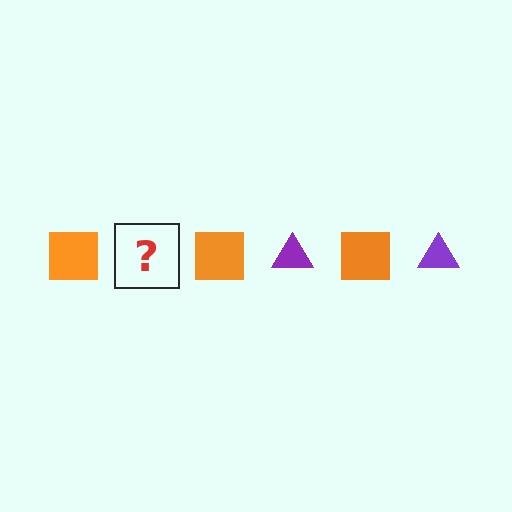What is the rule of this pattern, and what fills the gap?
The rule is that the pattern alternates between orange square and purple triangle. The gap should be filled with a purple triangle.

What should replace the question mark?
The question mark should be replaced with a purple triangle.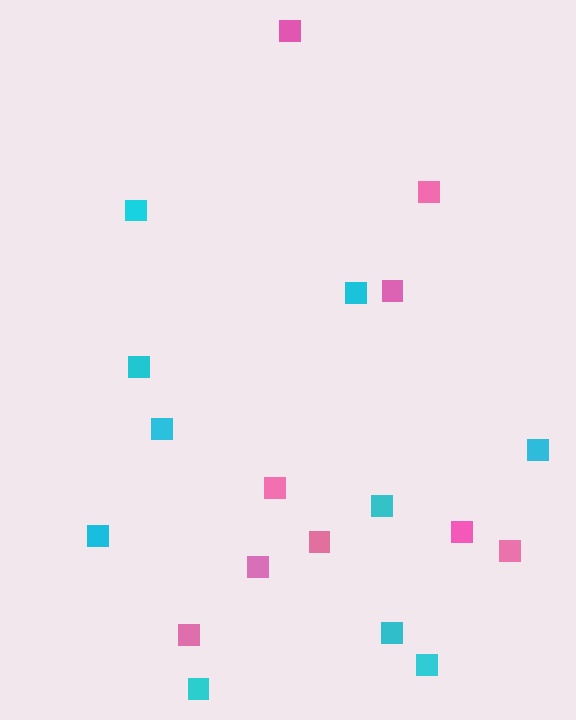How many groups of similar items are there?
There are 2 groups: one group of cyan squares (10) and one group of pink squares (9).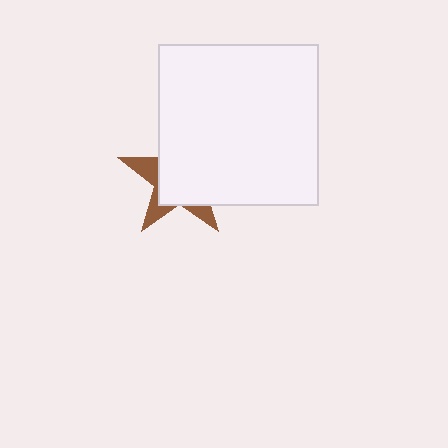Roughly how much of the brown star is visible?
A small part of it is visible (roughly 30%).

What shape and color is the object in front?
The object in front is a white square.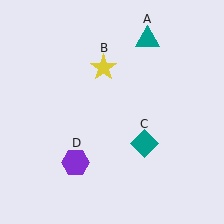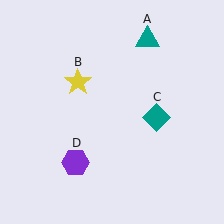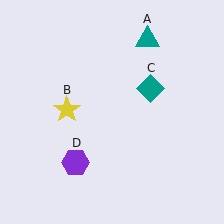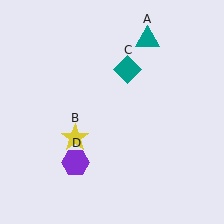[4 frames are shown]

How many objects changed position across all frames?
2 objects changed position: yellow star (object B), teal diamond (object C).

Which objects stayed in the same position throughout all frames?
Teal triangle (object A) and purple hexagon (object D) remained stationary.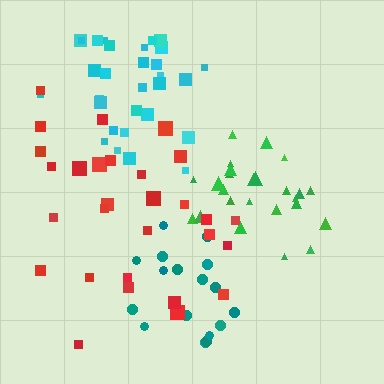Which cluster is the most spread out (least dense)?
Red.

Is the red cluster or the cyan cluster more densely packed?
Cyan.